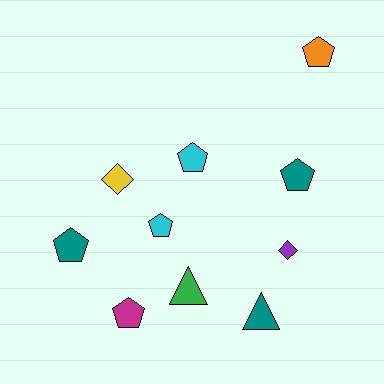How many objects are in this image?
There are 10 objects.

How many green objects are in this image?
There is 1 green object.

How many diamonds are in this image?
There are 2 diamonds.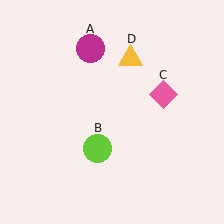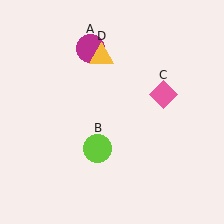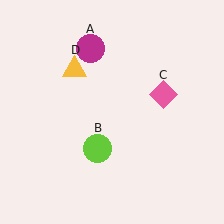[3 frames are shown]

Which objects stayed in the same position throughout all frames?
Magenta circle (object A) and lime circle (object B) and pink diamond (object C) remained stationary.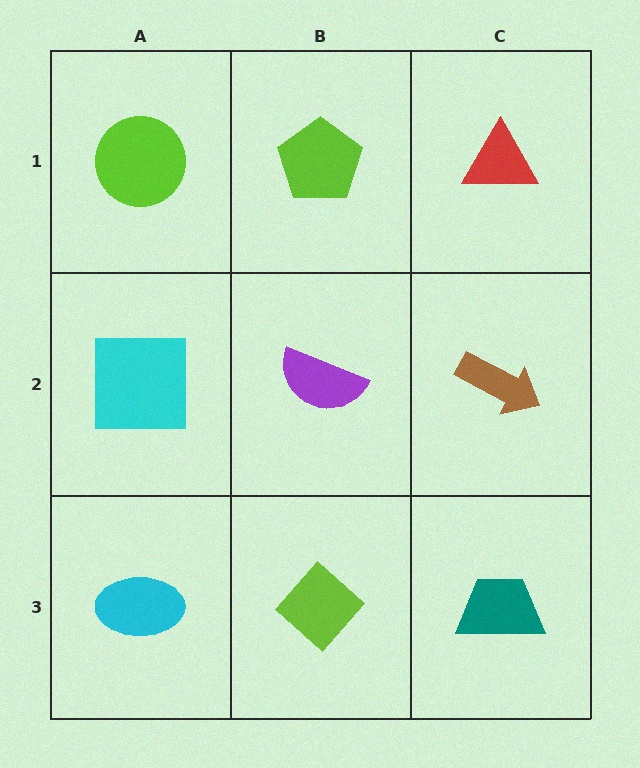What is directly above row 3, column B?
A purple semicircle.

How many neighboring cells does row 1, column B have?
3.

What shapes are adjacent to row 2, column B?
A lime pentagon (row 1, column B), a lime diamond (row 3, column B), a cyan square (row 2, column A), a brown arrow (row 2, column C).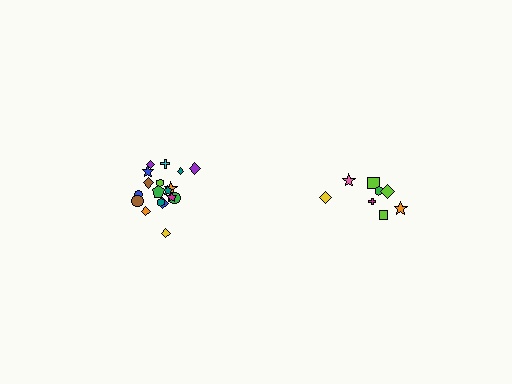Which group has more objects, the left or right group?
The left group.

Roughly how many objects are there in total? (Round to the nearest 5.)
Roughly 25 objects in total.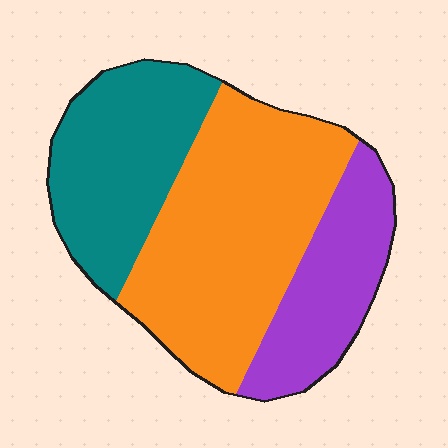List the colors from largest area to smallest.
From largest to smallest: orange, teal, purple.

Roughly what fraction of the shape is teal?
Teal takes up about one third (1/3) of the shape.